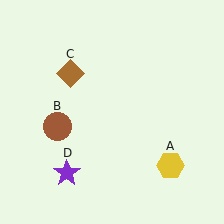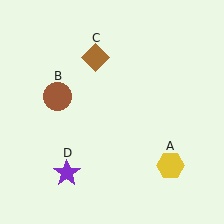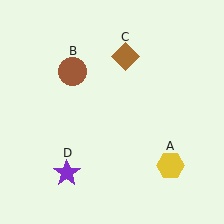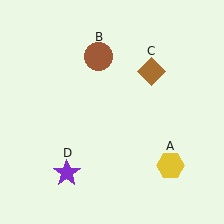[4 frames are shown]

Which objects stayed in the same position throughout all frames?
Yellow hexagon (object A) and purple star (object D) remained stationary.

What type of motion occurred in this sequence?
The brown circle (object B), brown diamond (object C) rotated clockwise around the center of the scene.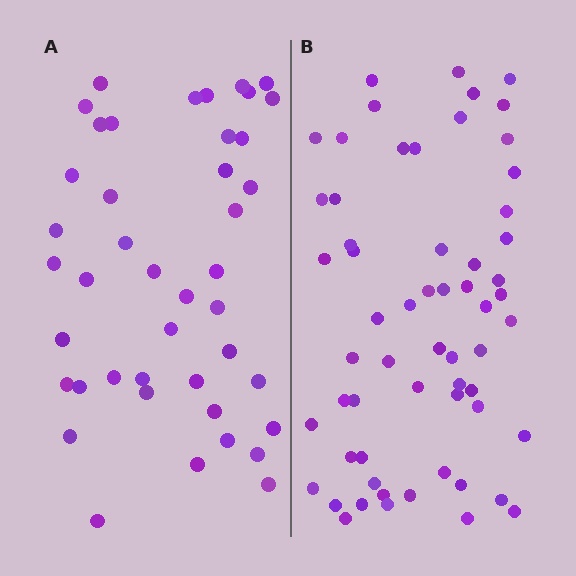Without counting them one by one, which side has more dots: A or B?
Region B (the right region) has more dots.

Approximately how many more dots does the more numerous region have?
Region B has approximately 15 more dots than region A.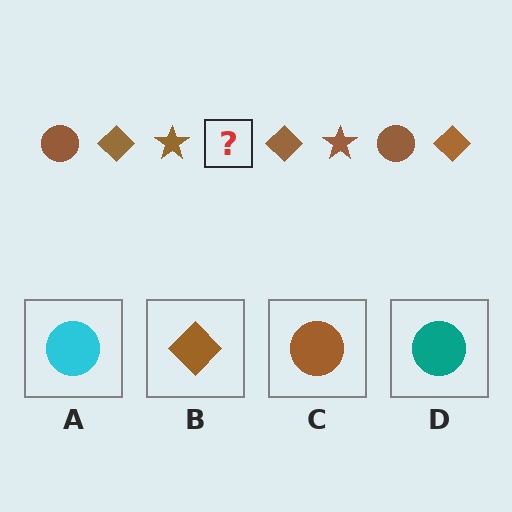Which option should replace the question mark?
Option C.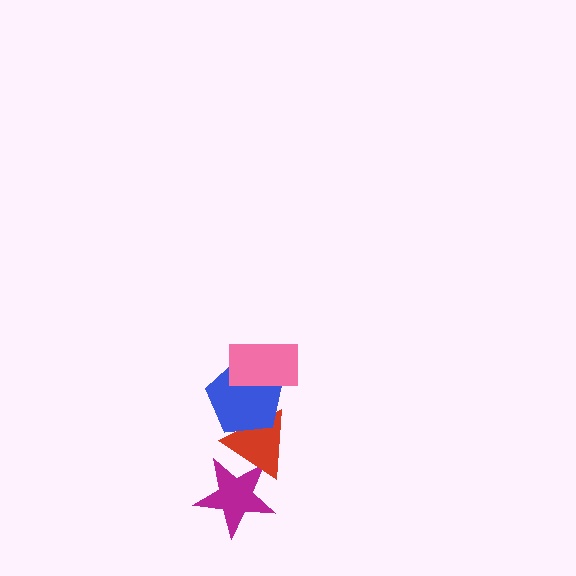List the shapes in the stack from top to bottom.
From top to bottom: the pink rectangle, the blue pentagon, the red triangle, the magenta star.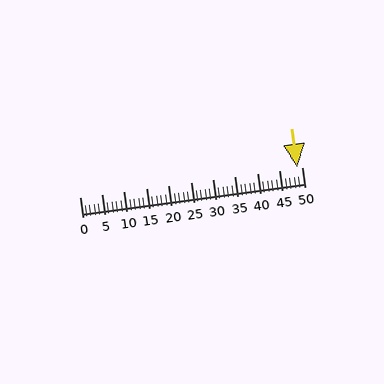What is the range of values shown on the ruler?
The ruler shows values from 0 to 50.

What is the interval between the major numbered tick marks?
The major tick marks are spaced 5 units apart.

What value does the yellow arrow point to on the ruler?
The yellow arrow points to approximately 49.